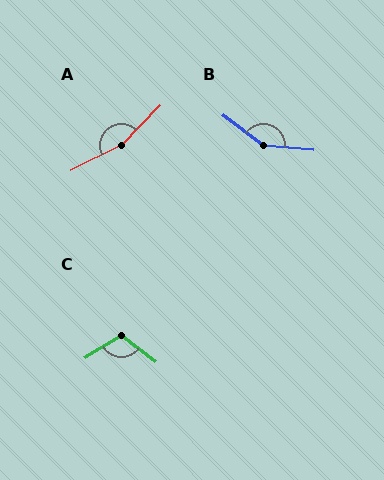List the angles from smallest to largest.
C (111°), B (148°), A (161°).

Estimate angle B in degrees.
Approximately 148 degrees.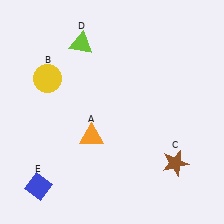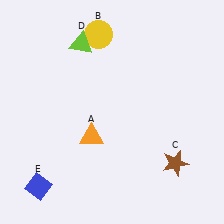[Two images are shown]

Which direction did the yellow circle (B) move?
The yellow circle (B) moved right.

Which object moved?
The yellow circle (B) moved right.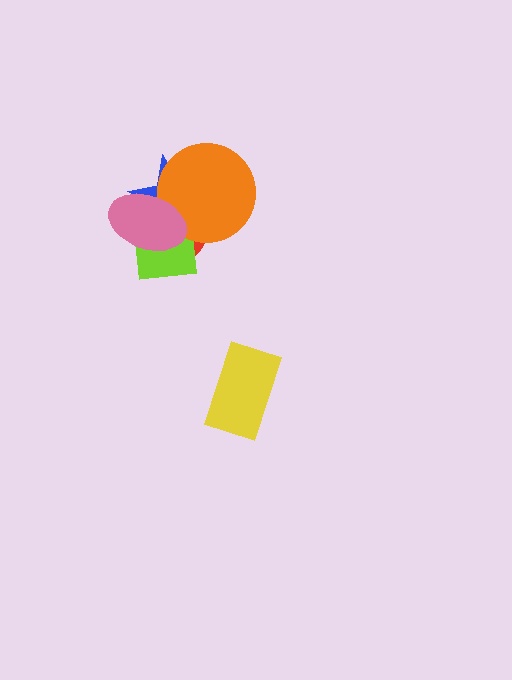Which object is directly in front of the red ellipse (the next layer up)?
The lime square is directly in front of the red ellipse.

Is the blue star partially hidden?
Yes, it is partially covered by another shape.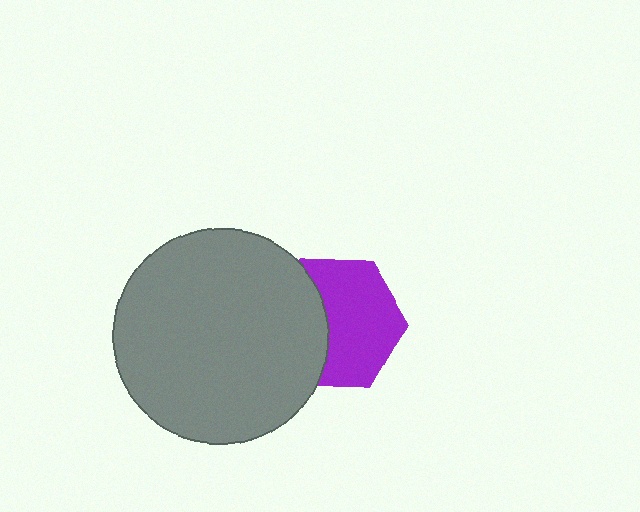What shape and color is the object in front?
The object in front is a gray circle.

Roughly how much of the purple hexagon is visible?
About half of it is visible (roughly 62%).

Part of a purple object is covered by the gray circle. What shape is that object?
It is a hexagon.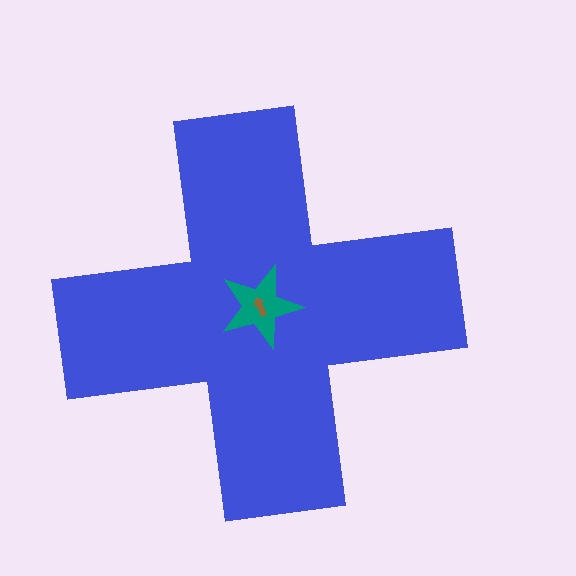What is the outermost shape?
The blue cross.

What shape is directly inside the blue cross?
The teal star.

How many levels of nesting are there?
3.